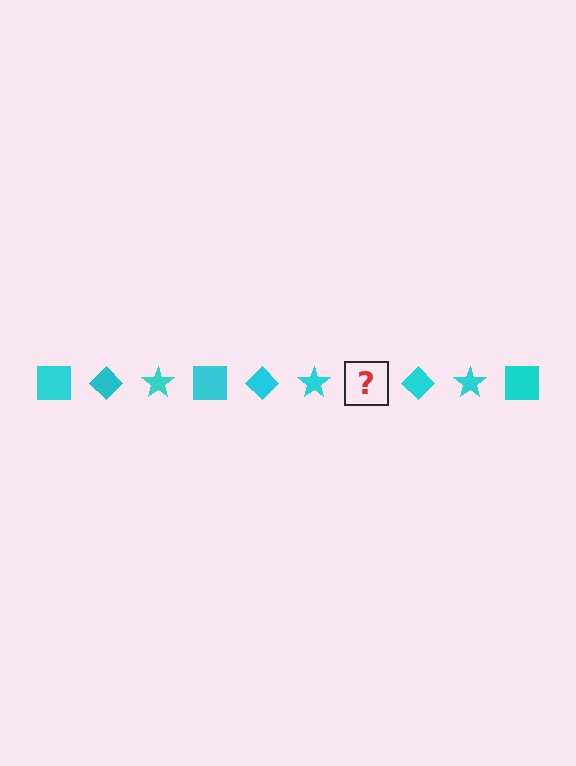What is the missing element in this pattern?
The missing element is a cyan square.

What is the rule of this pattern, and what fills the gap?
The rule is that the pattern cycles through square, diamond, star shapes in cyan. The gap should be filled with a cyan square.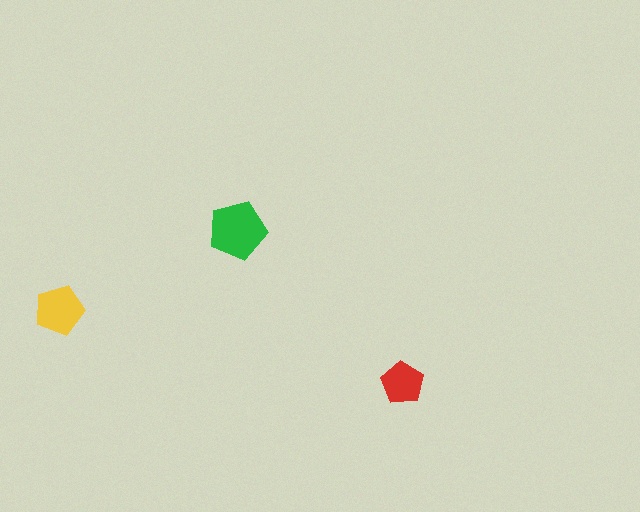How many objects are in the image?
There are 3 objects in the image.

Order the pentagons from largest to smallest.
the green one, the yellow one, the red one.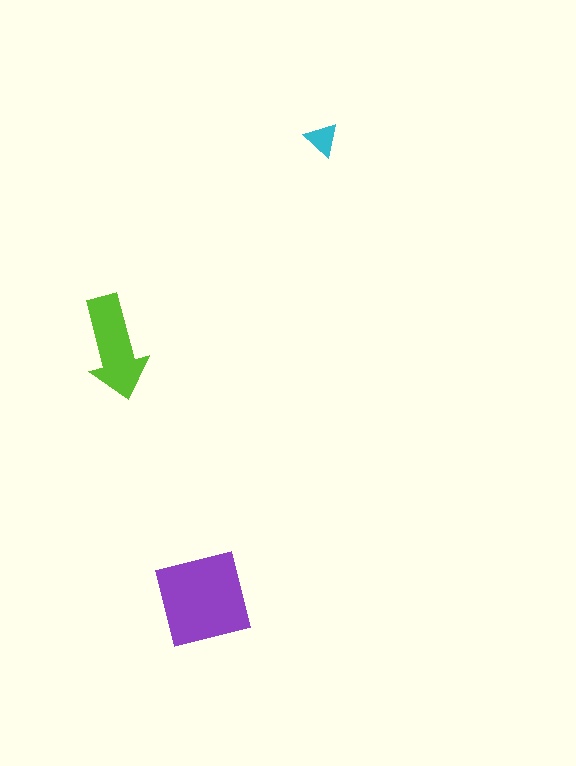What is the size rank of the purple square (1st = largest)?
1st.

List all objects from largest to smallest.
The purple square, the lime arrow, the cyan triangle.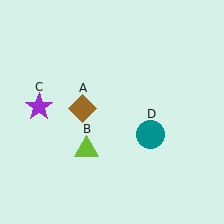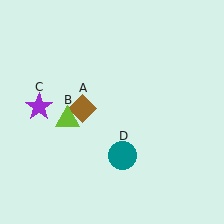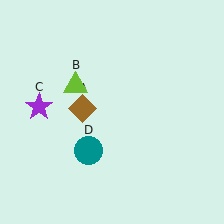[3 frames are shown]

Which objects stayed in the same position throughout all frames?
Brown diamond (object A) and purple star (object C) remained stationary.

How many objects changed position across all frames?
2 objects changed position: lime triangle (object B), teal circle (object D).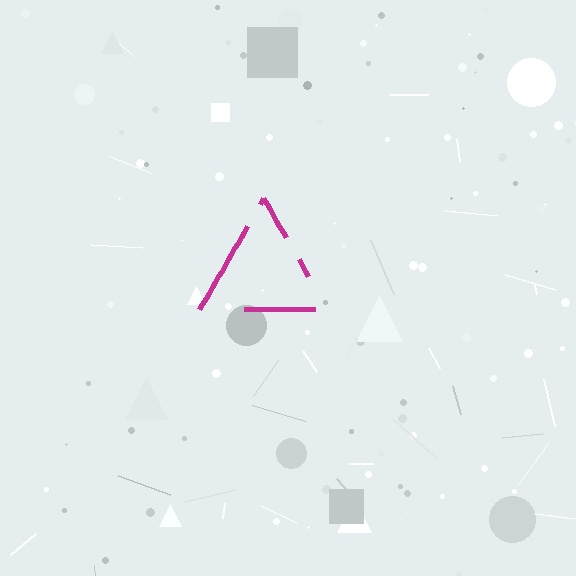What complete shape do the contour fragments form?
The contour fragments form a triangle.